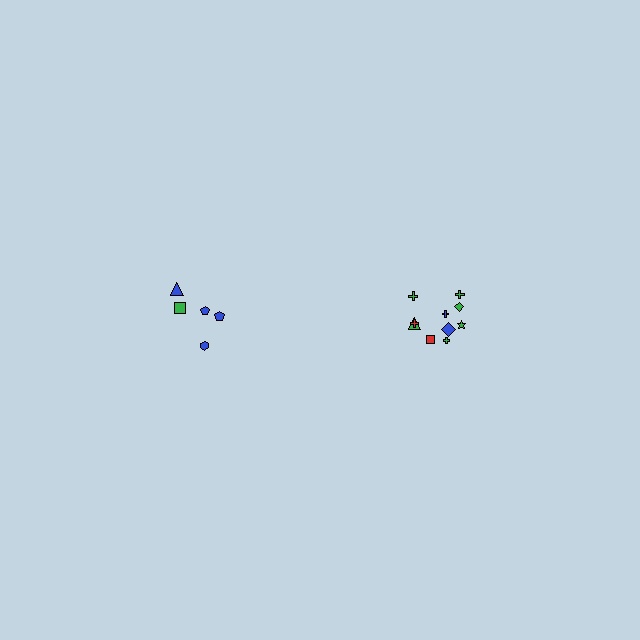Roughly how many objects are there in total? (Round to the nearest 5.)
Roughly 15 objects in total.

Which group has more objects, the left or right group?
The right group.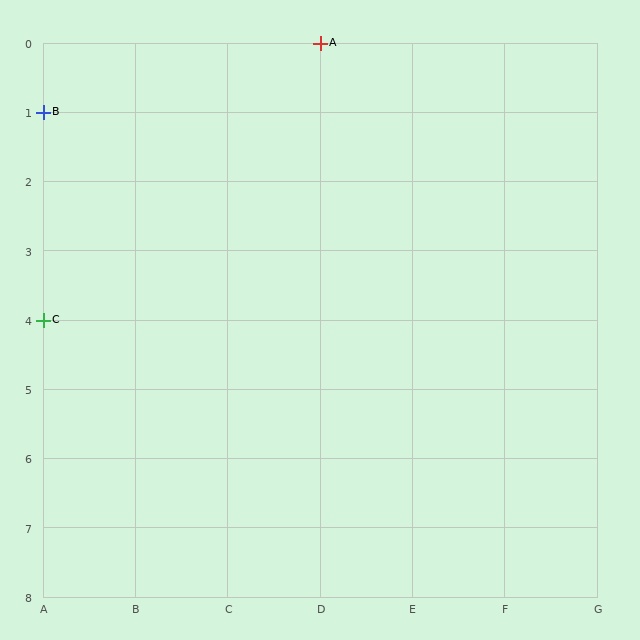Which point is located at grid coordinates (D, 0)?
Point A is at (D, 0).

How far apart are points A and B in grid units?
Points A and B are 3 columns and 1 row apart (about 3.2 grid units diagonally).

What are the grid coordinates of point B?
Point B is at grid coordinates (A, 1).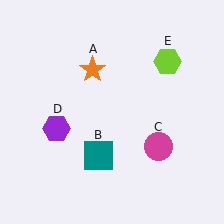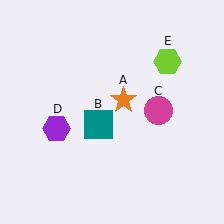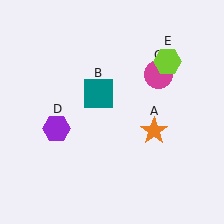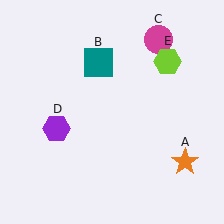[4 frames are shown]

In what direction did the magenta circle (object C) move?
The magenta circle (object C) moved up.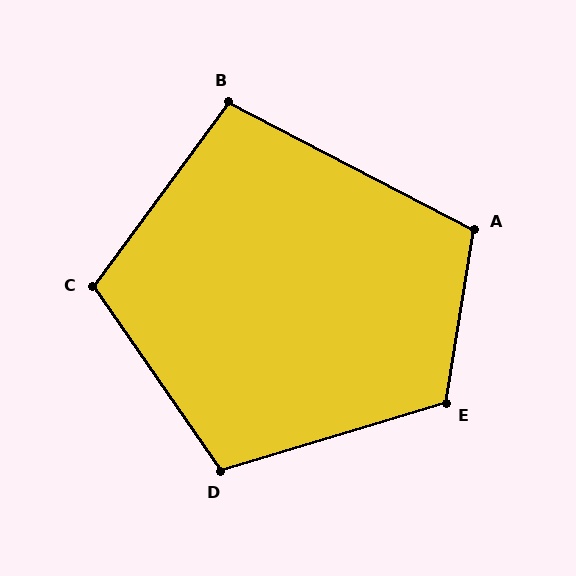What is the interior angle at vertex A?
Approximately 108 degrees (obtuse).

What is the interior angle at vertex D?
Approximately 108 degrees (obtuse).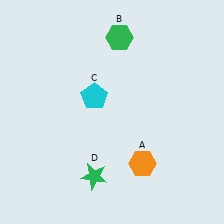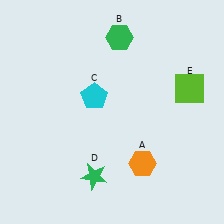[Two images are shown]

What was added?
A lime square (E) was added in Image 2.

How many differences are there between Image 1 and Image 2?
There is 1 difference between the two images.